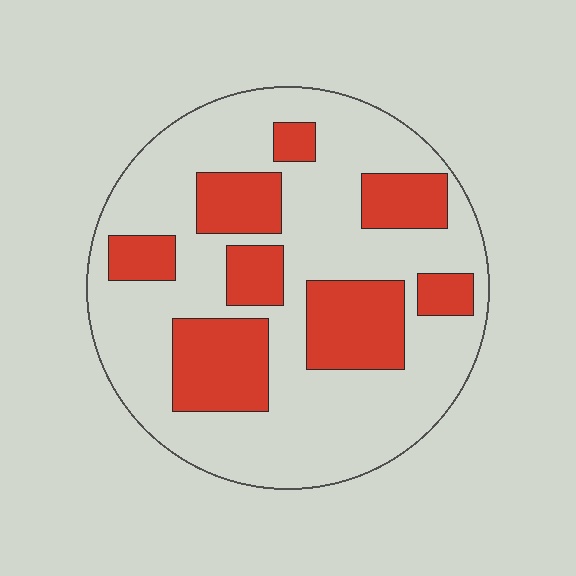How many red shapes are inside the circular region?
8.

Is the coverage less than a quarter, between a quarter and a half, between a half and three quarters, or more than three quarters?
Between a quarter and a half.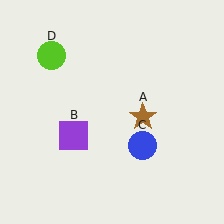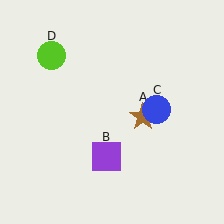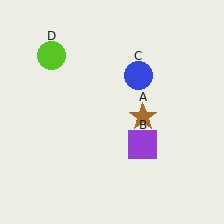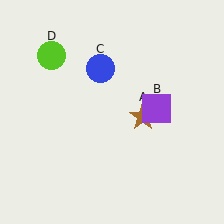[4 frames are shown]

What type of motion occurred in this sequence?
The purple square (object B), blue circle (object C) rotated counterclockwise around the center of the scene.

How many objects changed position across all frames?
2 objects changed position: purple square (object B), blue circle (object C).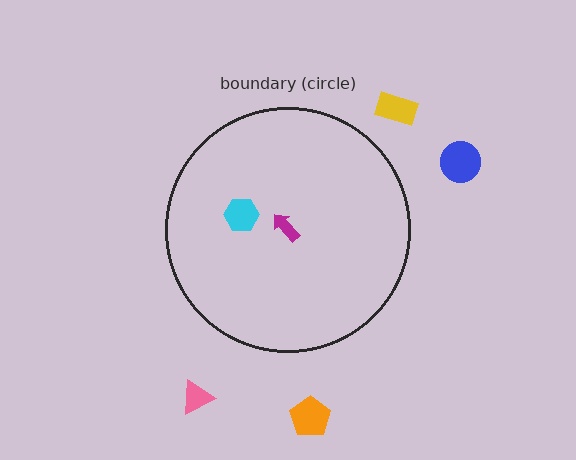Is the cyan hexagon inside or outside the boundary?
Inside.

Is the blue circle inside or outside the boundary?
Outside.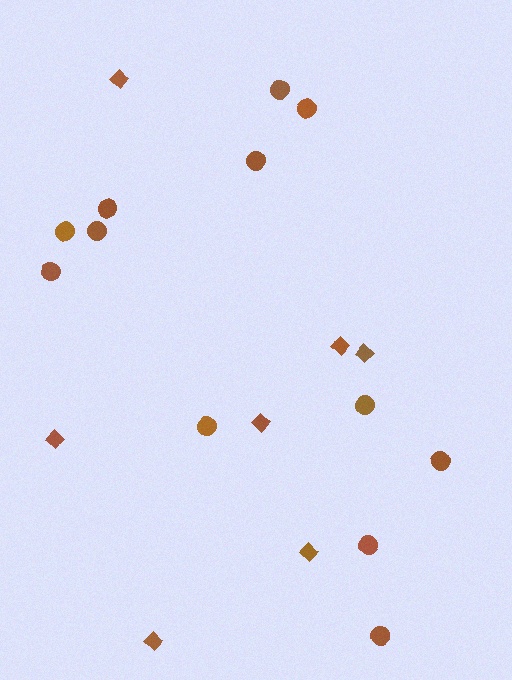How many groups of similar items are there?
There are 2 groups: one group of diamonds (7) and one group of circles (12).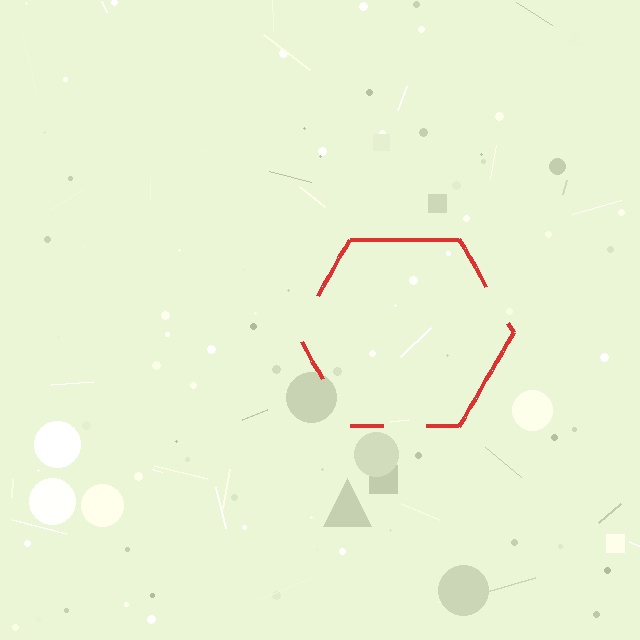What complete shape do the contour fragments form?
The contour fragments form a hexagon.